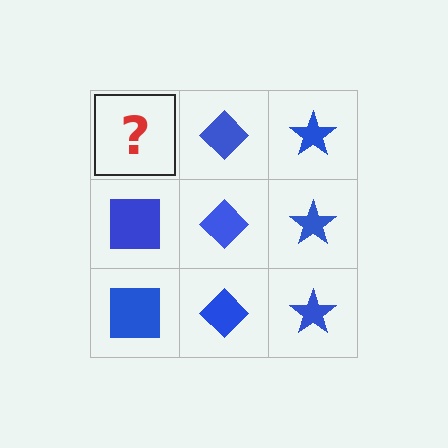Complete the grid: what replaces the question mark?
The question mark should be replaced with a blue square.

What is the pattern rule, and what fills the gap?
The rule is that each column has a consistent shape. The gap should be filled with a blue square.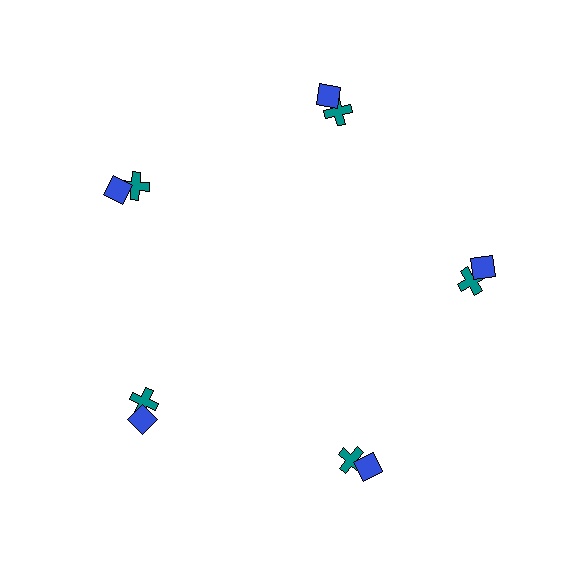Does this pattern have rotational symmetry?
Yes, this pattern has 5-fold rotational symmetry. It looks the same after rotating 72 degrees around the center.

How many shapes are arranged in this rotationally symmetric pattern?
There are 10 shapes, arranged in 5 groups of 2.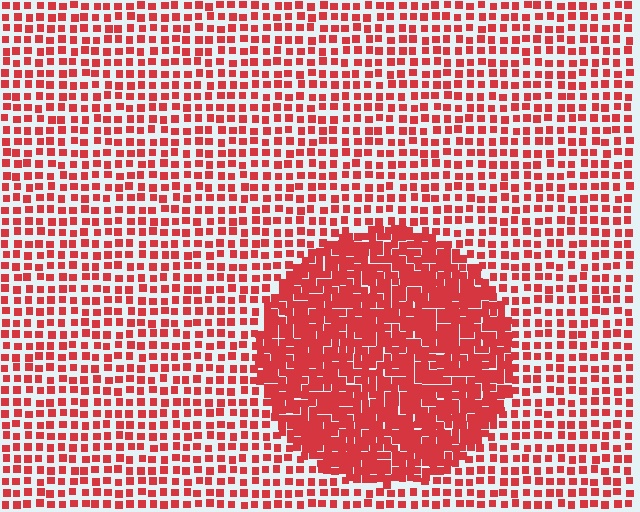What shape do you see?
I see a circle.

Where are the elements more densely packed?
The elements are more densely packed inside the circle boundary.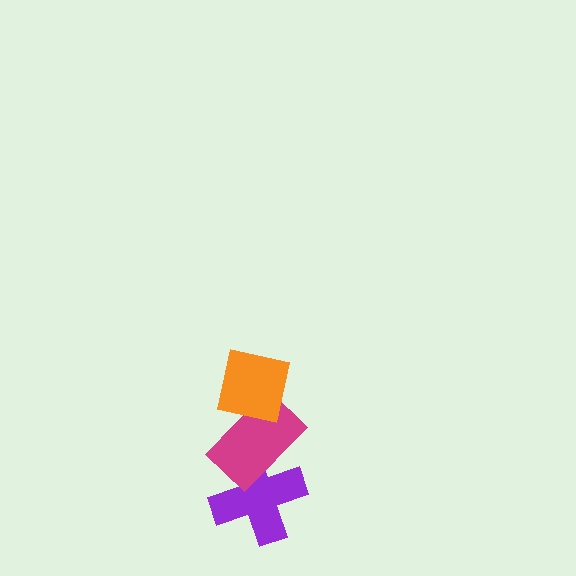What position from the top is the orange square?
The orange square is 1st from the top.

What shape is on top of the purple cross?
The magenta rectangle is on top of the purple cross.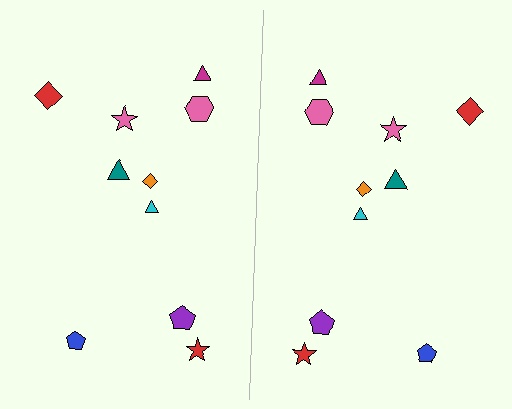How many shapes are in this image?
There are 20 shapes in this image.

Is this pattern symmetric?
Yes, this pattern has bilateral (reflection) symmetry.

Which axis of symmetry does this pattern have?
The pattern has a vertical axis of symmetry running through the center of the image.